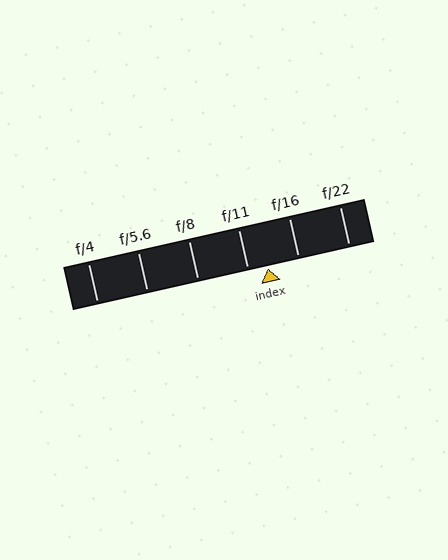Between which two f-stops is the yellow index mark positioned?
The index mark is between f/11 and f/16.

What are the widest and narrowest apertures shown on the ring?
The widest aperture shown is f/4 and the narrowest is f/22.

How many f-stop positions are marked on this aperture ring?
There are 6 f-stop positions marked.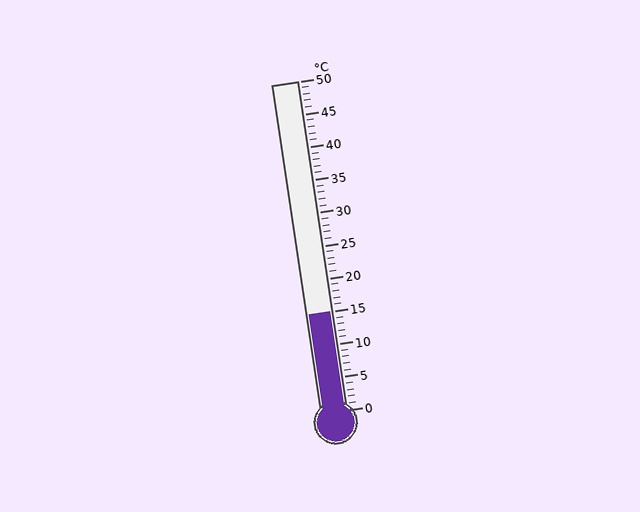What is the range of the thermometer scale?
The thermometer scale ranges from 0°C to 50°C.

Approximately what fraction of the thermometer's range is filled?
The thermometer is filled to approximately 30% of its range.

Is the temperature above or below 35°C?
The temperature is below 35°C.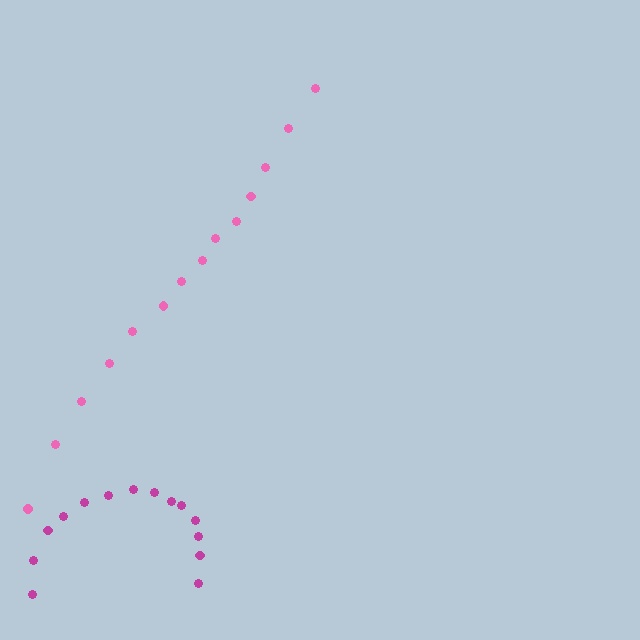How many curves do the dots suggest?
There are 2 distinct paths.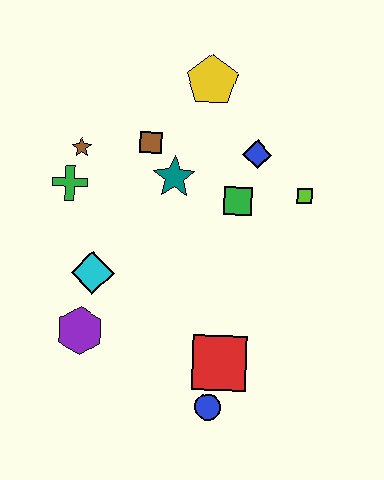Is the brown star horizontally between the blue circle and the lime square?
No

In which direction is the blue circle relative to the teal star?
The blue circle is below the teal star.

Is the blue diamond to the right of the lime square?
No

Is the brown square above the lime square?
Yes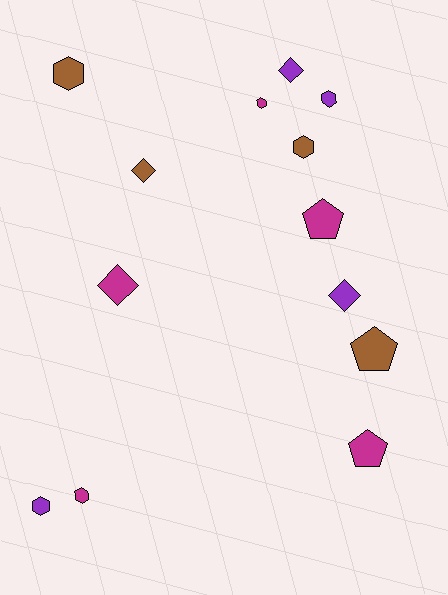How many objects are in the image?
There are 13 objects.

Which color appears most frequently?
Magenta, with 5 objects.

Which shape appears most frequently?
Hexagon, with 6 objects.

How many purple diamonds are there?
There are 2 purple diamonds.